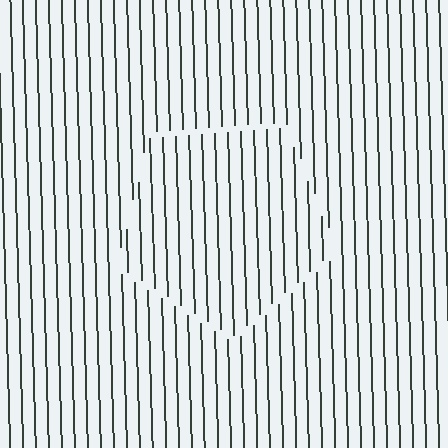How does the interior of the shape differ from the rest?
The interior of the shape contains the same grating, shifted by half a period — the contour is defined by the phase discontinuity where line-ends from the inner and outer gratings abut.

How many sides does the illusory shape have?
5 sides — the line-ends trace a pentagon.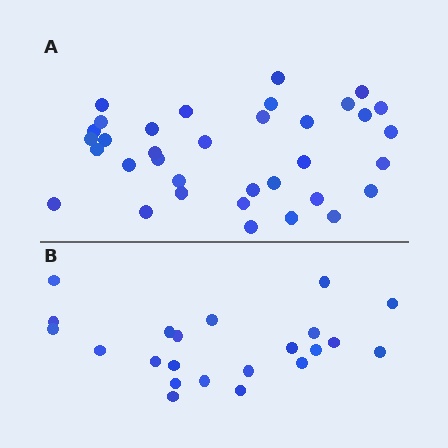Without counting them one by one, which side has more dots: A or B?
Region A (the top region) has more dots.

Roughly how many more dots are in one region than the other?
Region A has approximately 15 more dots than region B.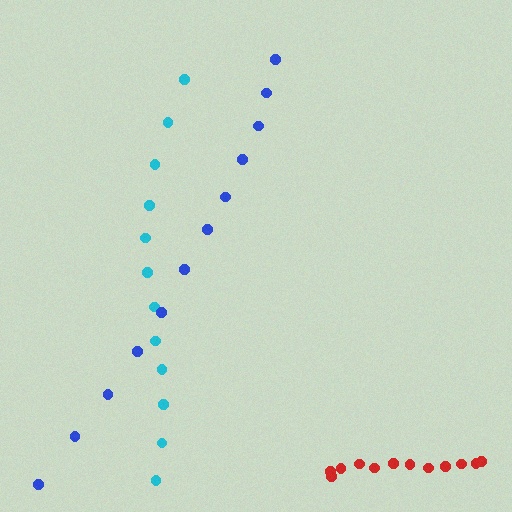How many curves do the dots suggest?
There are 3 distinct paths.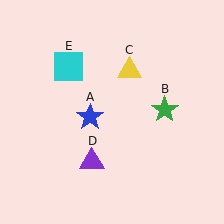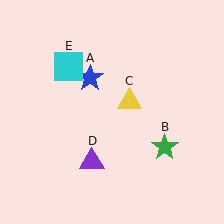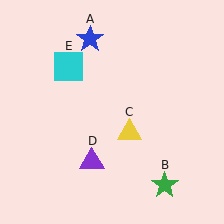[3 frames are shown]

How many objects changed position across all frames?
3 objects changed position: blue star (object A), green star (object B), yellow triangle (object C).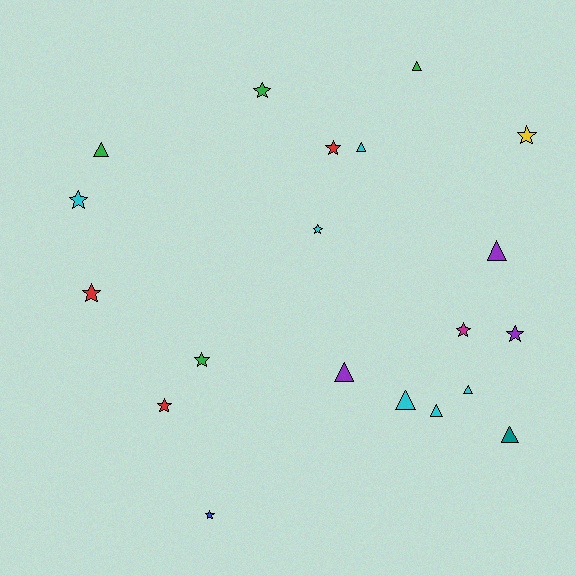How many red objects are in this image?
There are 3 red objects.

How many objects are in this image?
There are 20 objects.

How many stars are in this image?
There are 11 stars.